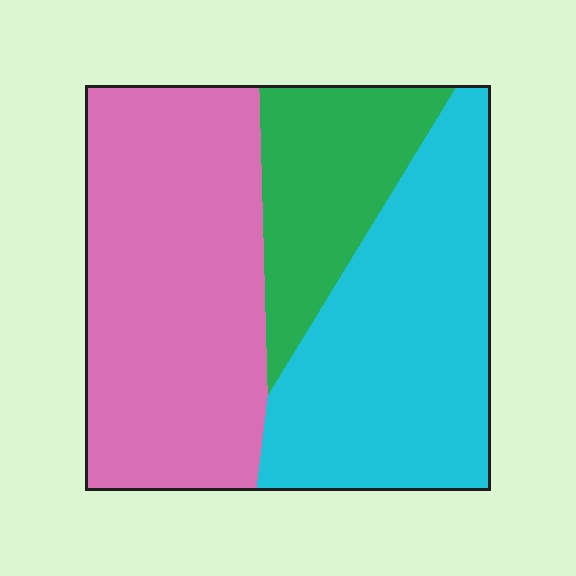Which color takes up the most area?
Pink, at roughly 45%.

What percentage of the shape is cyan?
Cyan takes up about three eighths (3/8) of the shape.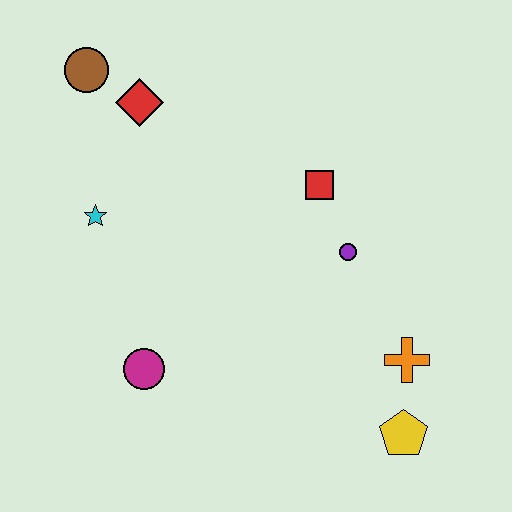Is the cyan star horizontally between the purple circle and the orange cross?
No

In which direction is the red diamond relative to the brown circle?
The red diamond is to the right of the brown circle.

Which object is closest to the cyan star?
The red diamond is closest to the cyan star.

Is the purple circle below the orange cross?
No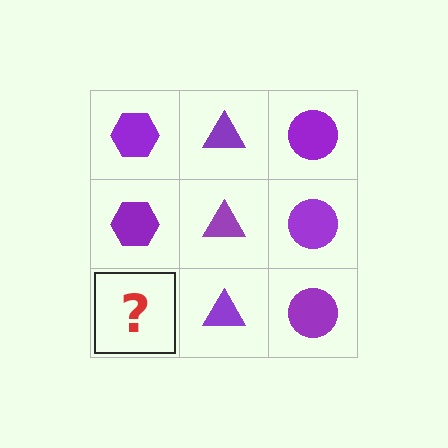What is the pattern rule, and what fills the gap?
The rule is that each column has a consistent shape. The gap should be filled with a purple hexagon.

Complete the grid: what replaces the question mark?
The question mark should be replaced with a purple hexagon.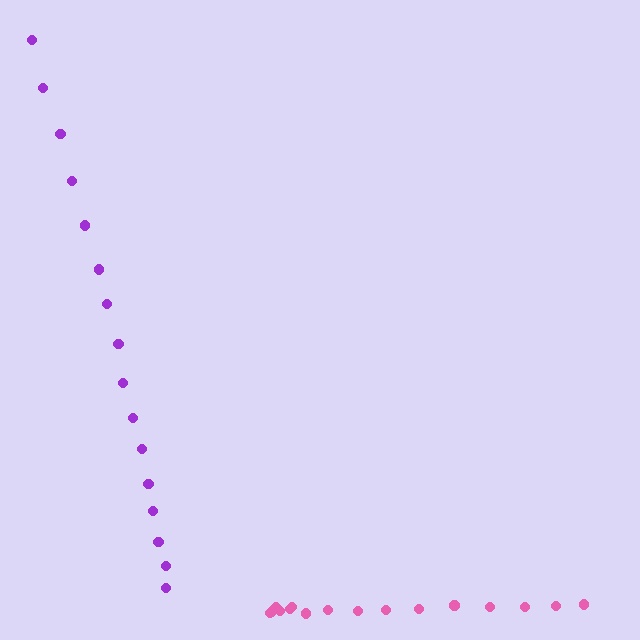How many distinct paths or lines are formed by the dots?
There are 2 distinct paths.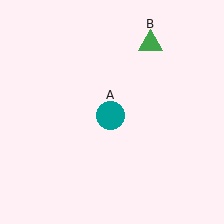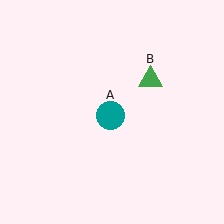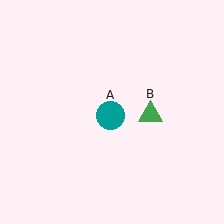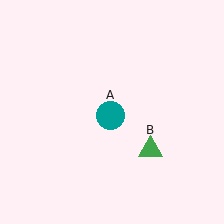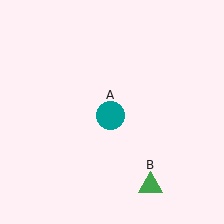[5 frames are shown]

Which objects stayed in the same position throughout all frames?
Teal circle (object A) remained stationary.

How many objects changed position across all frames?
1 object changed position: green triangle (object B).